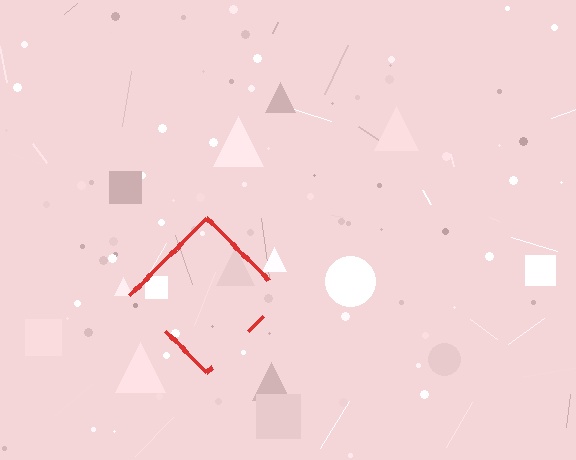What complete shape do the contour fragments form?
The contour fragments form a diamond.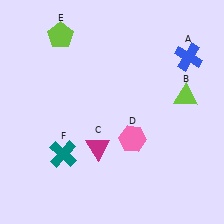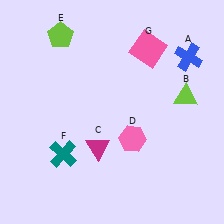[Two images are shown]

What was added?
A pink square (G) was added in Image 2.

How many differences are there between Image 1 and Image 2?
There is 1 difference between the two images.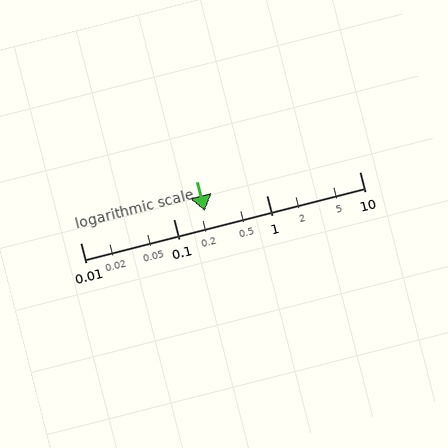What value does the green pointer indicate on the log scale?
The pointer indicates approximately 0.22.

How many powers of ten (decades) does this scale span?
The scale spans 3 decades, from 0.01 to 10.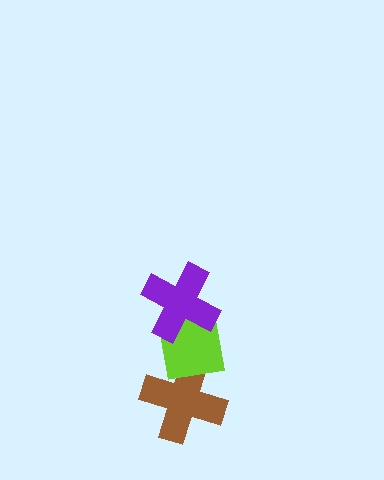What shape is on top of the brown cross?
The lime square is on top of the brown cross.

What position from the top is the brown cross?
The brown cross is 3rd from the top.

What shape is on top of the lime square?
The purple cross is on top of the lime square.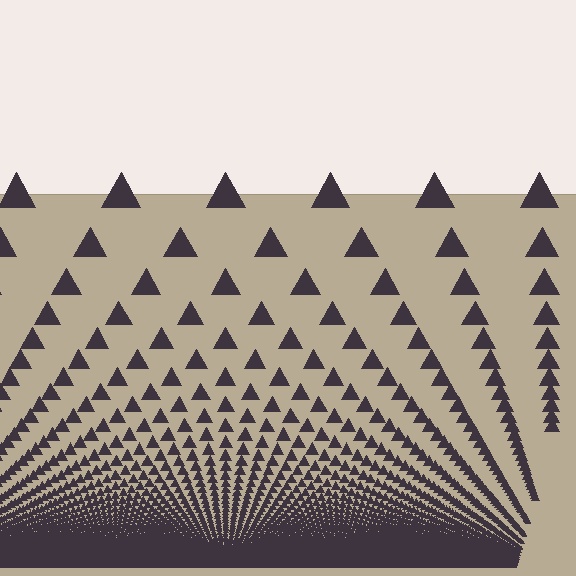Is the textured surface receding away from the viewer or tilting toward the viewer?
The surface appears to tilt toward the viewer. Texture elements get larger and sparser toward the top.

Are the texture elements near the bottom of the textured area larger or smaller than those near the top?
Smaller. The gradient is inverted — elements near the bottom are smaller and denser.